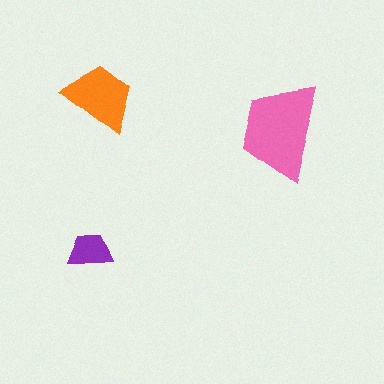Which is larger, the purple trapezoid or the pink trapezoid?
The pink one.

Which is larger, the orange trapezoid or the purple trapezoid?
The orange one.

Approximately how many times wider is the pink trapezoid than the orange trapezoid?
About 1.5 times wider.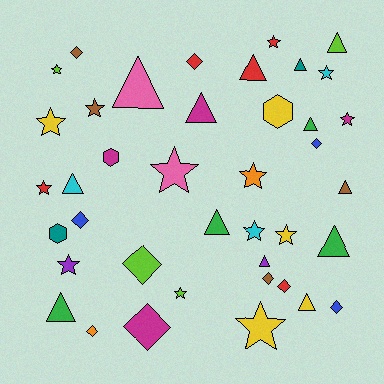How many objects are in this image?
There are 40 objects.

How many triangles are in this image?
There are 13 triangles.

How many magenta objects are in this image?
There are 4 magenta objects.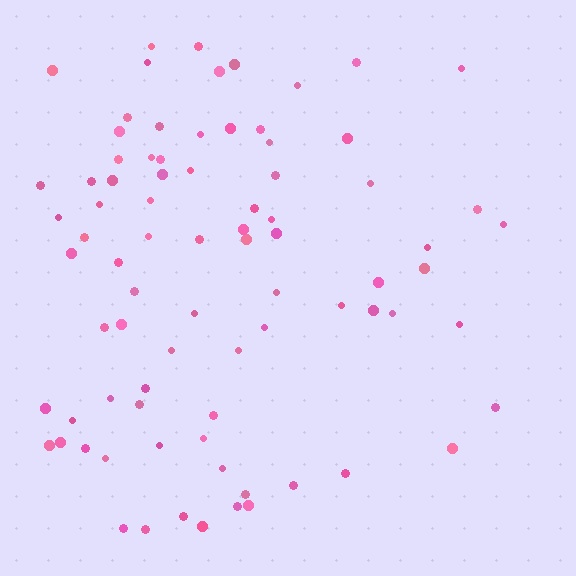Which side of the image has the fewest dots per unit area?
The right.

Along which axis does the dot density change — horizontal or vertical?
Horizontal.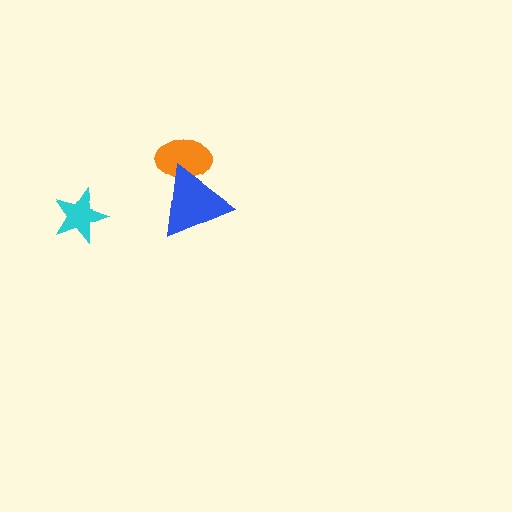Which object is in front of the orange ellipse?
The blue triangle is in front of the orange ellipse.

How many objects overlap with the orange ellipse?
1 object overlaps with the orange ellipse.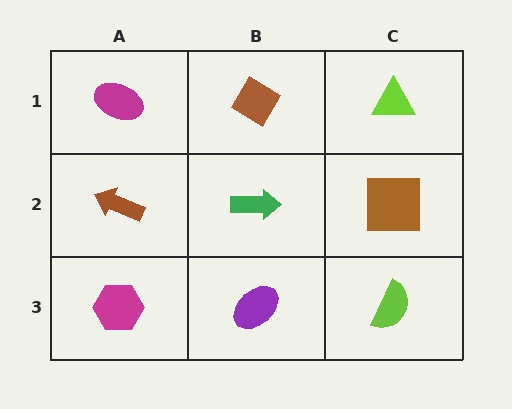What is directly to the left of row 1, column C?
A brown diamond.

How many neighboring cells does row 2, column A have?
3.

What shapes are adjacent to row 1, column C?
A brown square (row 2, column C), a brown diamond (row 1, column B).